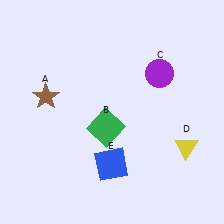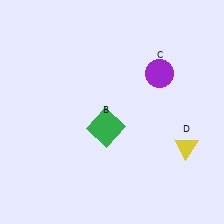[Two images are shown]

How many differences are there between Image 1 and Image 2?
There are 2 differences between the two images.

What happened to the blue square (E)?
The blue square (E) was removed in Image 2. It was in the bottom-left area of Image 1.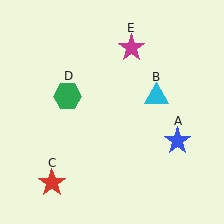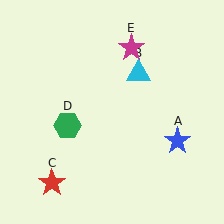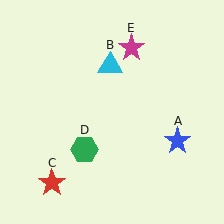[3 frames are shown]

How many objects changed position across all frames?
2 objects changed position: cyan triangle (object B), green hexagon (object D).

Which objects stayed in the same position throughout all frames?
Blue star (object A) and red star (object C) and magenta star (object E) remained stationary.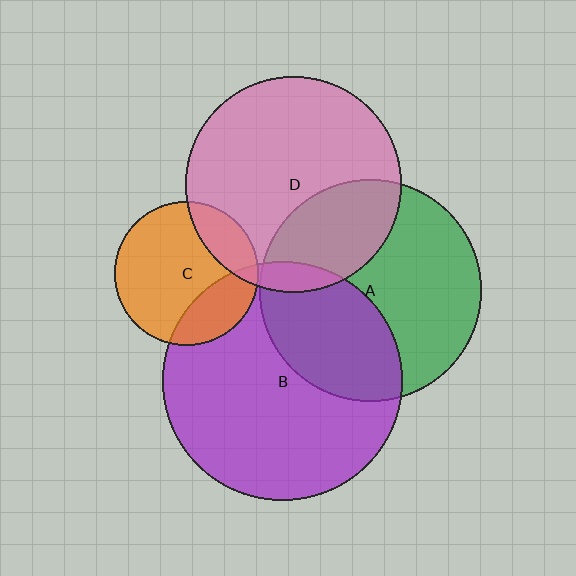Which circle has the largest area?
Circle B (purple).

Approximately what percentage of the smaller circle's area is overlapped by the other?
Approximately 35%.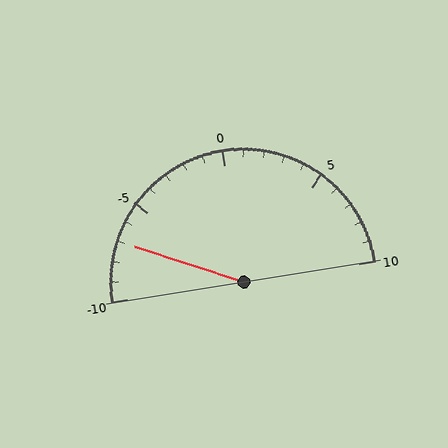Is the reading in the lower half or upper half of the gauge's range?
The reading is in the lower half of the range (-10 to 10).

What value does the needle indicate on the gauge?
The needle indicates approximately -7.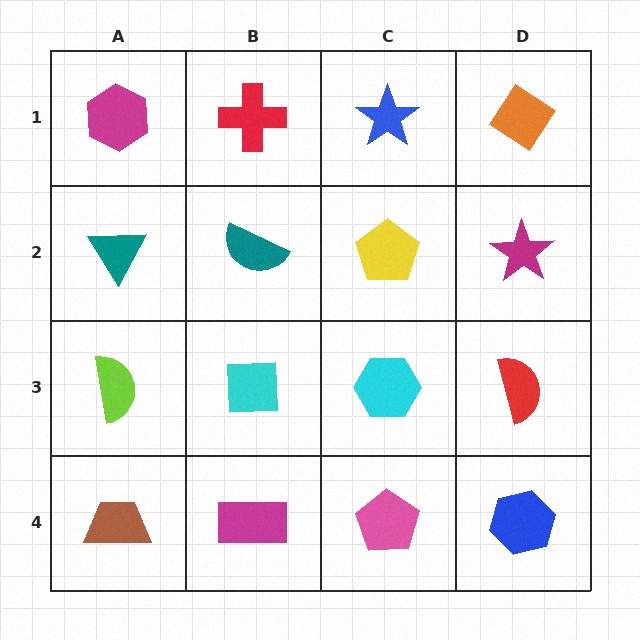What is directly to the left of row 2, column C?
A teal semicircle.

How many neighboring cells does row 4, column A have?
2.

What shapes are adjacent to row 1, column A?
A teal triangle (row 2, column A), a red cross (row 1, column B).